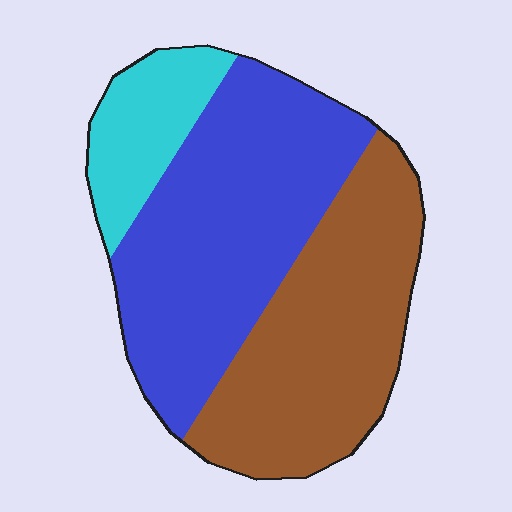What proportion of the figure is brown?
Brown covers roughly 40% of the figure.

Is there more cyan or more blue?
Blue.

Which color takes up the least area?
Cyan, at roughly 15%.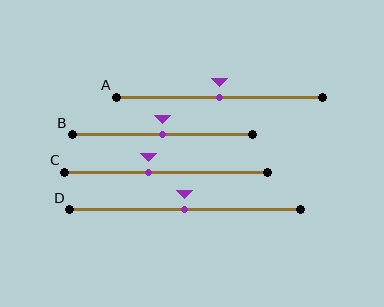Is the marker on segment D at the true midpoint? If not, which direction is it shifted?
Yes, the marker on segment D is at the true midpoint.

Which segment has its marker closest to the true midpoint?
Segment A has its marker closest to the true midpoint.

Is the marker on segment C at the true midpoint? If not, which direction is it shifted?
No, the marker on segment C is shifted to the left by about 9% of the segment length.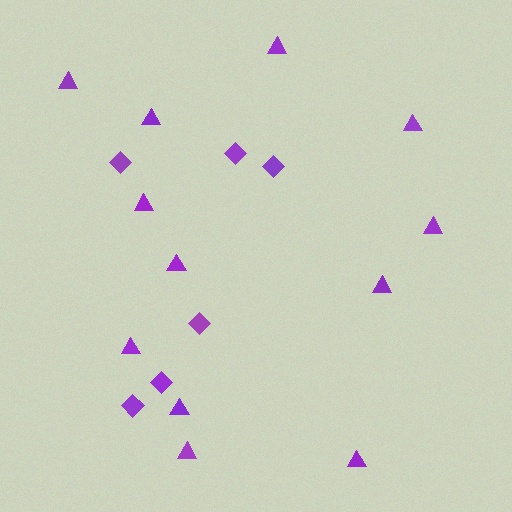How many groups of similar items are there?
There are 2 groups: one group of diamonds (6) and one group of triangles (12).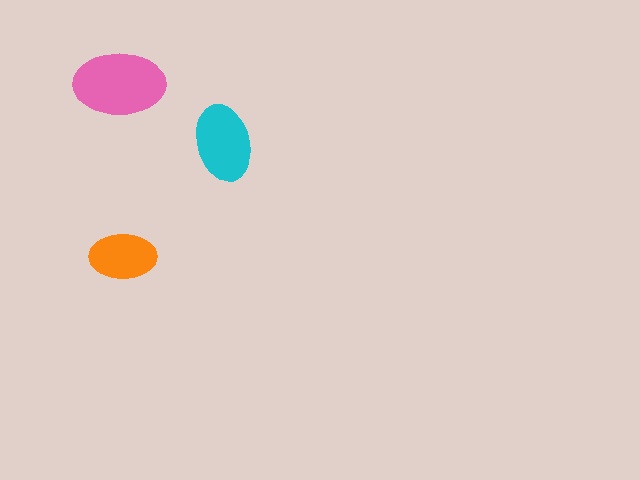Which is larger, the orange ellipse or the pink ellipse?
The pink one.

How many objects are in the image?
There are 3 objects in the image.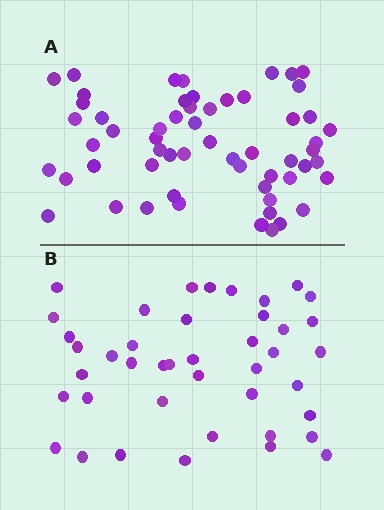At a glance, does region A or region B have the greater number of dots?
Region A (the top region) has more dots.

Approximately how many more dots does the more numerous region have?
Region A has approximately 15 more dots than region B.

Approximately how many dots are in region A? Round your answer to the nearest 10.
About 60 dots. (The exact count is 58, which rounds to 60.)